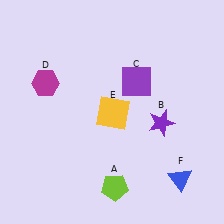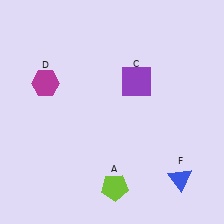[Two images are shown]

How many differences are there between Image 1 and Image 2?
There are 2 differences between the two images.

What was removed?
The yellow square (E), the purple star (B) were removed in Image 2.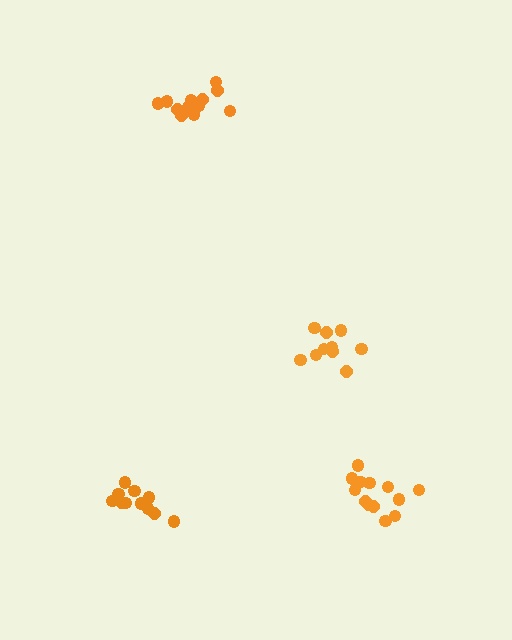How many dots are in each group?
Group 1: 10 dots, Group 2: 12 dots, Group 3: 11 dots, Group 4: 13 dots (46 total).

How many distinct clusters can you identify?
There are 4 distinct clusters.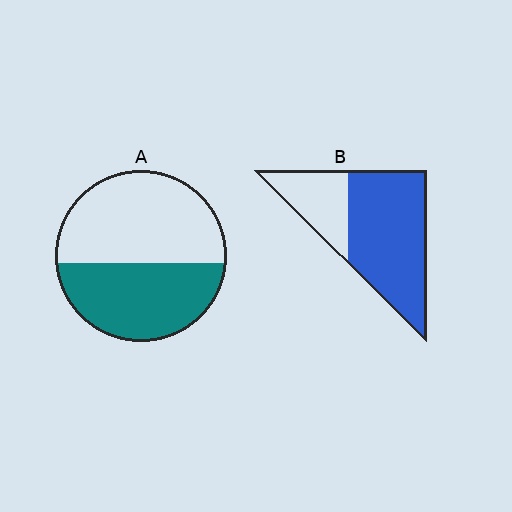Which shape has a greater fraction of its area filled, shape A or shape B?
Shape B.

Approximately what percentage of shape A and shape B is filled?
A is approximately 45% and B is approximately 70%.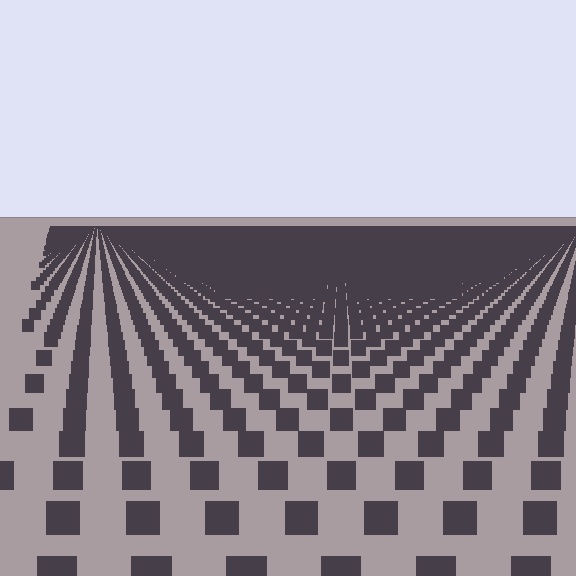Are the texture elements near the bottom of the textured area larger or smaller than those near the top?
Larger. Near the bottom, elements are closer to the viewer and appear at a bigger on-screen size.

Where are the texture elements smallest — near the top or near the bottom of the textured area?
Near the top.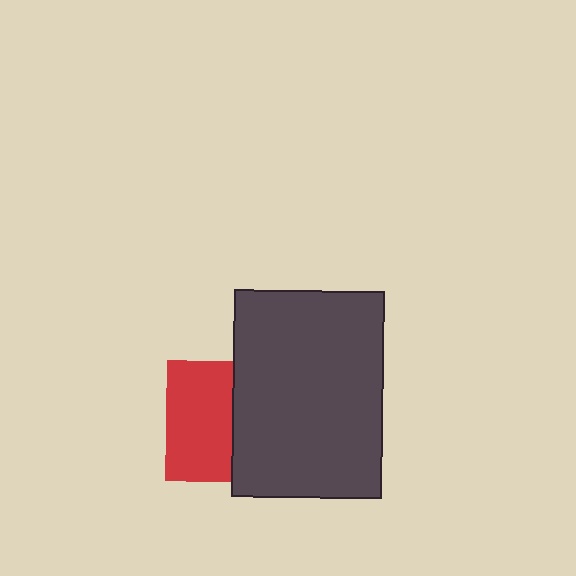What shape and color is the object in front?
The object in front is a dark gray rectangle.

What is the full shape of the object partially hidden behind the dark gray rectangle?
The partially hidden object is a red square.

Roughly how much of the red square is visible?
About half of it is visible (roughly 54%).